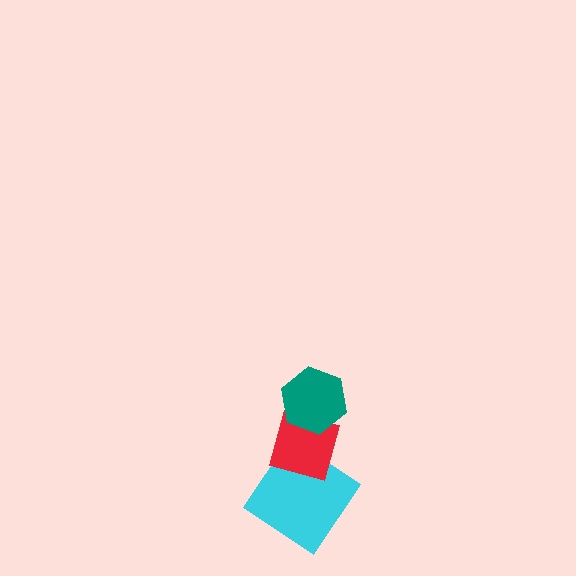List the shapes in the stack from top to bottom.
From top to bottom: the teal hexagon, the red diamond, the cyan diamond.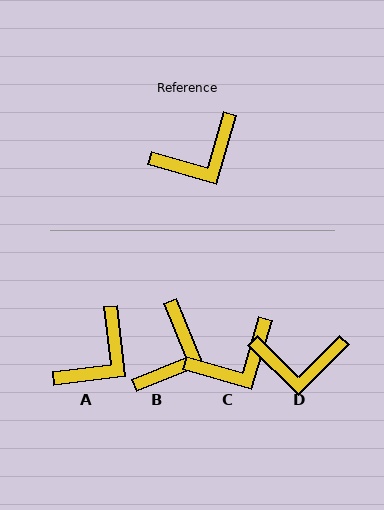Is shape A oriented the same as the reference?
No, it is off by about 23 degrees.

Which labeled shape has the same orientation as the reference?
C.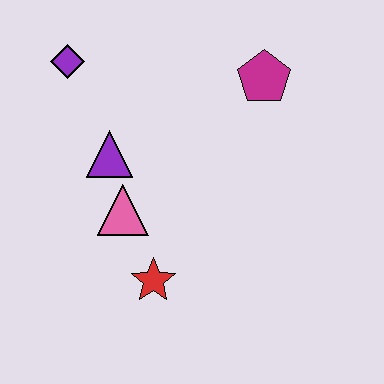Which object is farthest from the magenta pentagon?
The red star is farthest from the magenta pentagon.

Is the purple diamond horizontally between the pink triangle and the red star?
No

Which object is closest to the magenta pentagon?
The purple triangle is closest to the magenta pentagon.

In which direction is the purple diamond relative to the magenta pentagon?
The purple diamond is to the left of the magenta pentagon.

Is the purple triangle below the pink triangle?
No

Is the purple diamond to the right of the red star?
No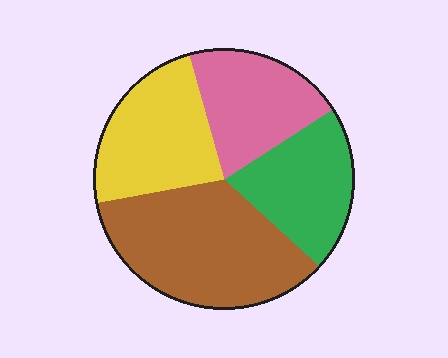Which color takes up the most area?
Brown, at roughly 35%.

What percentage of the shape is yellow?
Yellow covers about 25% of the shape.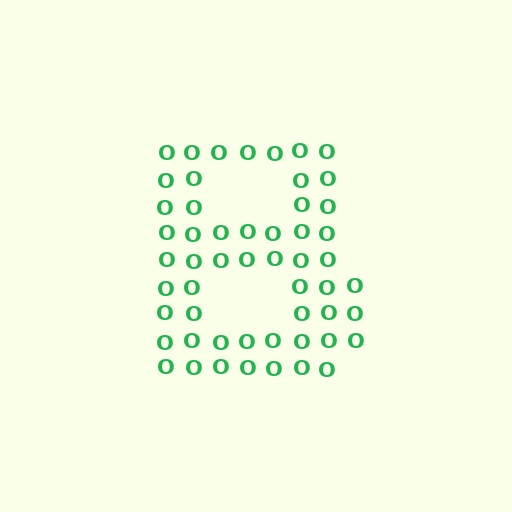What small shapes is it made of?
It is made of small letter O's.